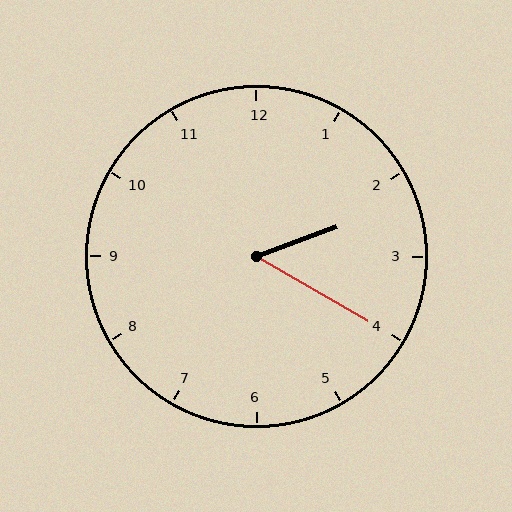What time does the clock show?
2:20.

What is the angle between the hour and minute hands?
Approximately 50 degrees.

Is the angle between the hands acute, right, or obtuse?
It is acute.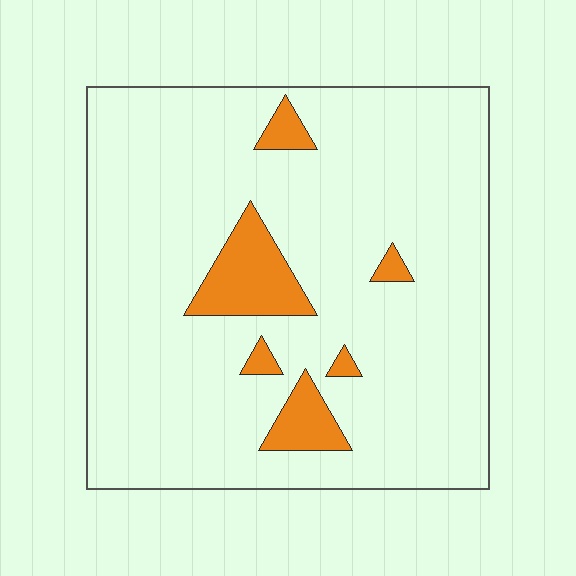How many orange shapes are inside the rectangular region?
6.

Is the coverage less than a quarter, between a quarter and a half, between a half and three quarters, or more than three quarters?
Less than a quarter.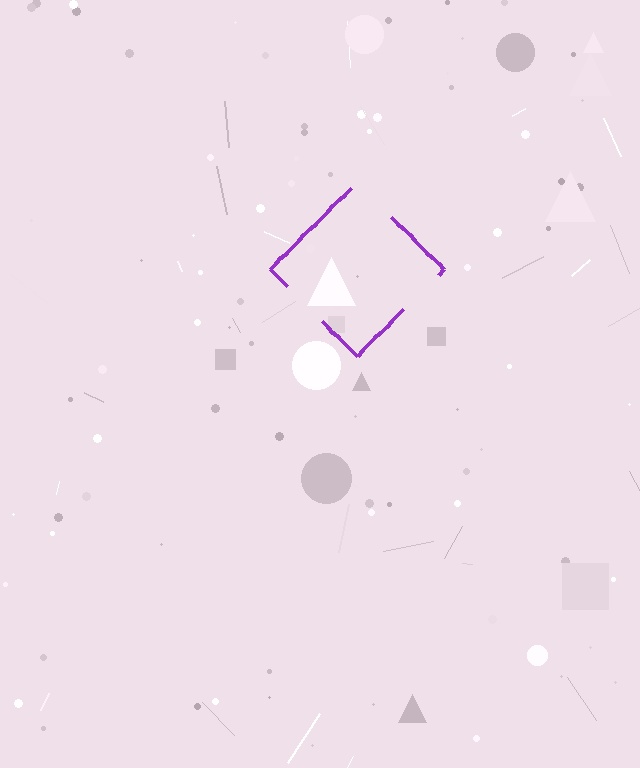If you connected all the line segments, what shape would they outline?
They would outline a diamond.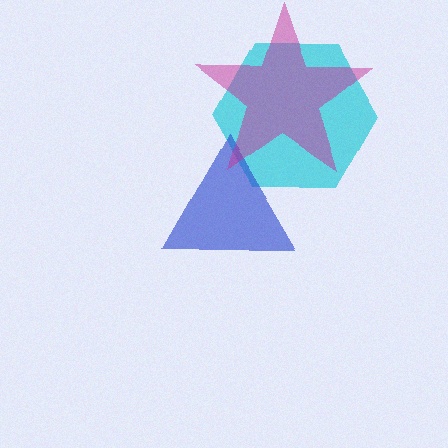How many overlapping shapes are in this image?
There are 3 overlapping shapes in the image.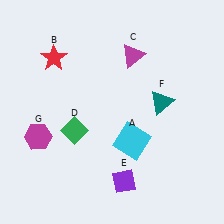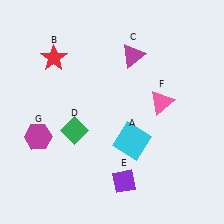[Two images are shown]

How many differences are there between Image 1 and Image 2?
There is 1 difference between the two images.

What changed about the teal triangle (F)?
In Image 1, F is teal. In Image 2, it changed to pink.